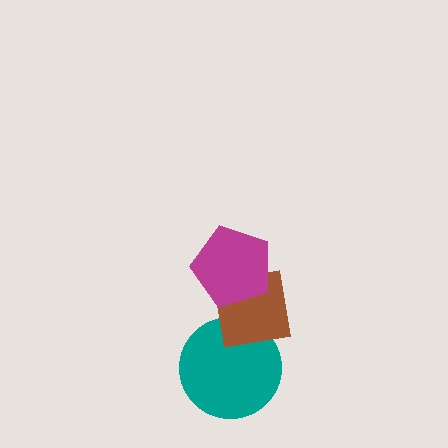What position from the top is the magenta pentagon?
The magenta pentagon is 1st from the top.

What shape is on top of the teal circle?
The brown square is on top of the teal circle.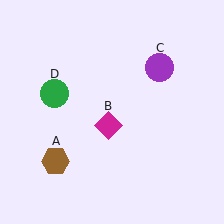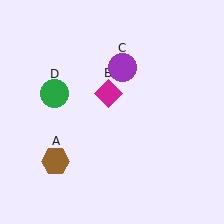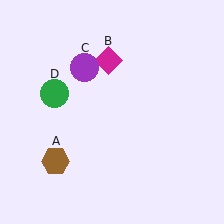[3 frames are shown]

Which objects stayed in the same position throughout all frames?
Brown hexagon (object A) and green circle (object D) remained stationary.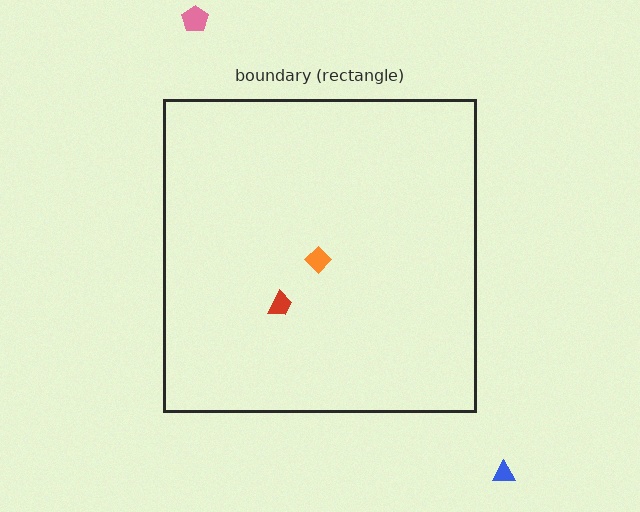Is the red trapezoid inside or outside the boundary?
Inside.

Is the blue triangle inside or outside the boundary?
Outside.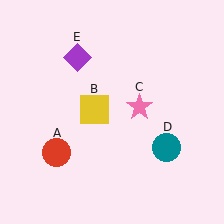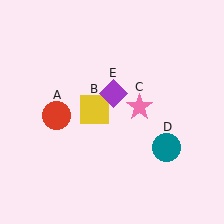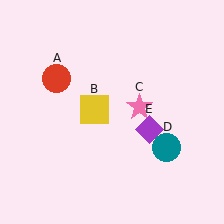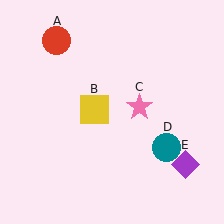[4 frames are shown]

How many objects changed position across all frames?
2 objects changed position: red circle (object A), purple diamond (object E).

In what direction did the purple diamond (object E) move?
The purple diamond (object E) moved down and to the right.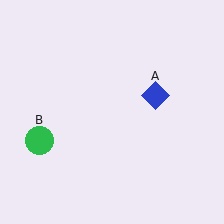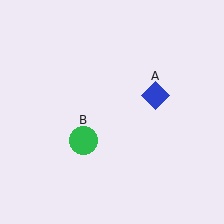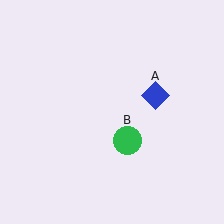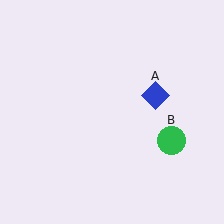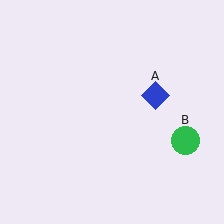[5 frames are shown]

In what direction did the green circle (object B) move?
The green circle (object B) moved right.